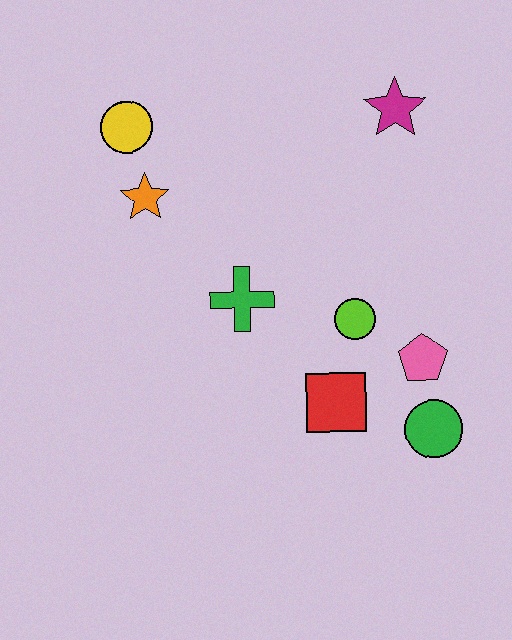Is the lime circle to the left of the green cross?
No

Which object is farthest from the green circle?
The yellow circle is farthest from the green circle.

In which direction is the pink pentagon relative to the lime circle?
The pink pentagon is to the right of the lime circle.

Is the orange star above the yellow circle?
No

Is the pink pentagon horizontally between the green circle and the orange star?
Yes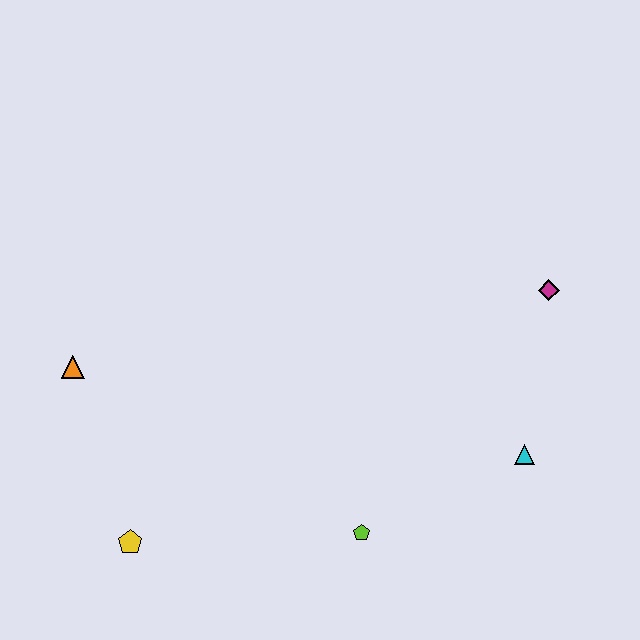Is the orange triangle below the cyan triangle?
No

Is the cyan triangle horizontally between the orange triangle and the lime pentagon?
No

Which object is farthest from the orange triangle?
The magenta diamond is farthest from the orange triangle.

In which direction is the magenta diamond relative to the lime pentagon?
The magenta diamond is above the lime pentagon.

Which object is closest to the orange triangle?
The yellow pentagon is closest to the orange triangle.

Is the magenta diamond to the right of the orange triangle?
Yes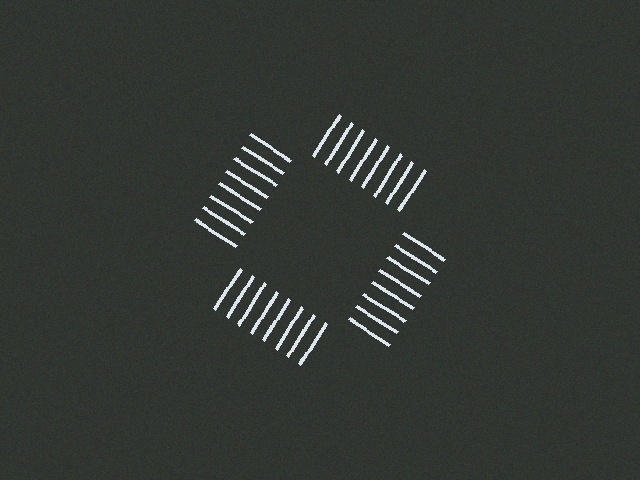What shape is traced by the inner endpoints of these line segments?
An illusory square — the line segments terminate on its edges but no continuous stroke is drawn.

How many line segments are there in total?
32 — 8 along each of the 4 edges.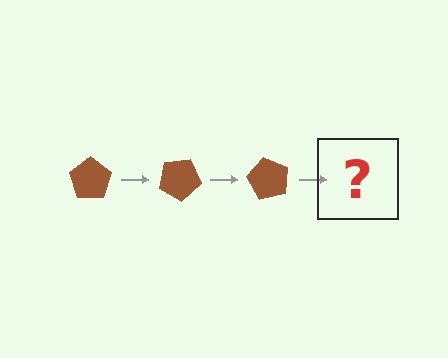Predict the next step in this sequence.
The next step is a brown pentagon rotated 90 degrees.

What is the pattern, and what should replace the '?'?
The pattern is that the pentagon rotates 30 degrees each step. The '?' should be a brown pentagon rotated 90 degrees.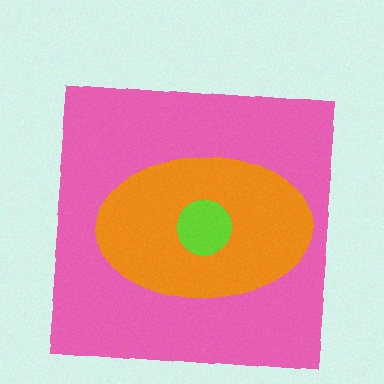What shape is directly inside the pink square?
The orange ellipse.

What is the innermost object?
The lime circle.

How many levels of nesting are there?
3.